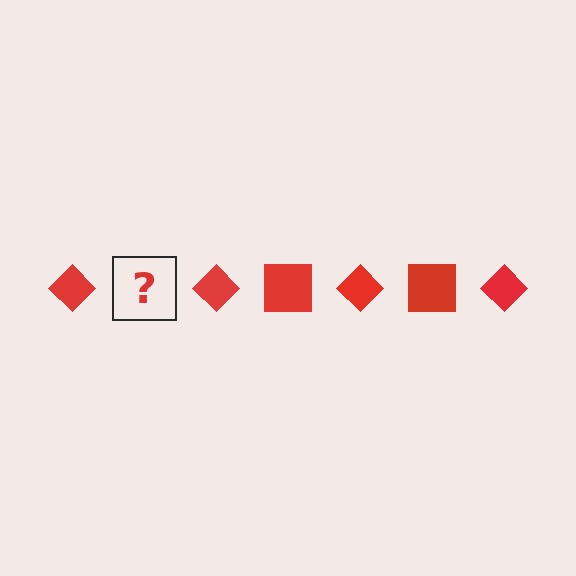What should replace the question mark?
The question mark should be replaced with a red square.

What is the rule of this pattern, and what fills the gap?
The rule is that the pattern cycles through diamond, square shapes in red. The gap should be filled with a red square.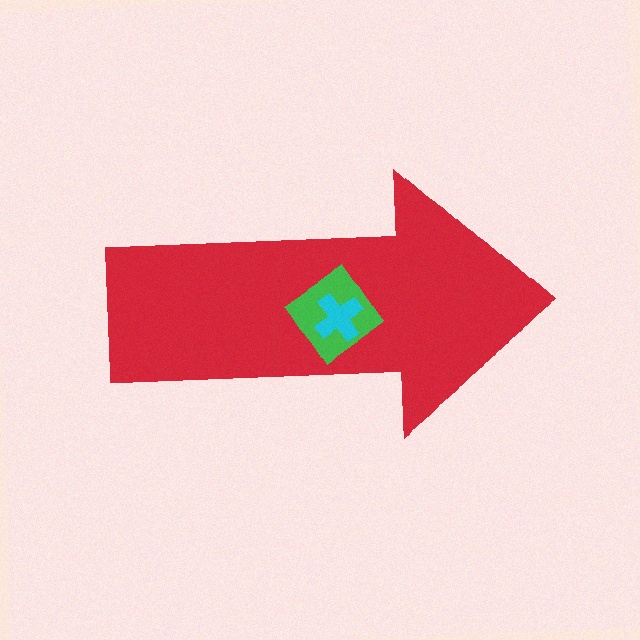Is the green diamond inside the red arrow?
Yes.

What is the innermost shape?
The cyan cross.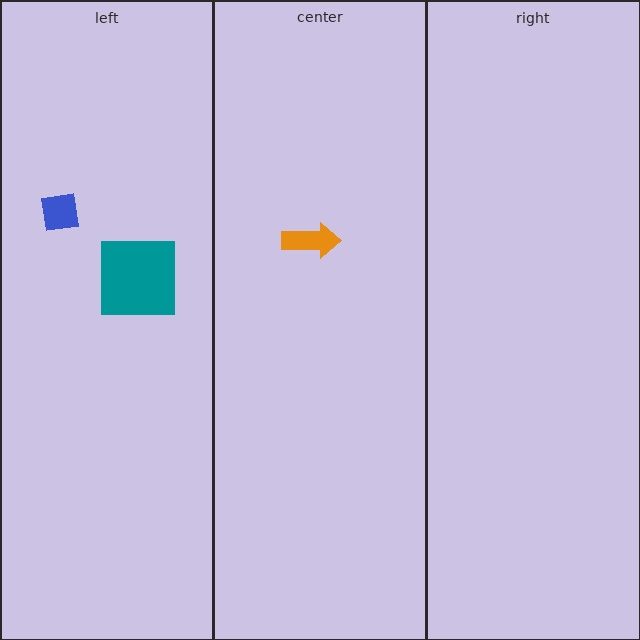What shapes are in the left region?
The blue square, the teal square.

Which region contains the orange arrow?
The center region.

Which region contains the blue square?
The left region.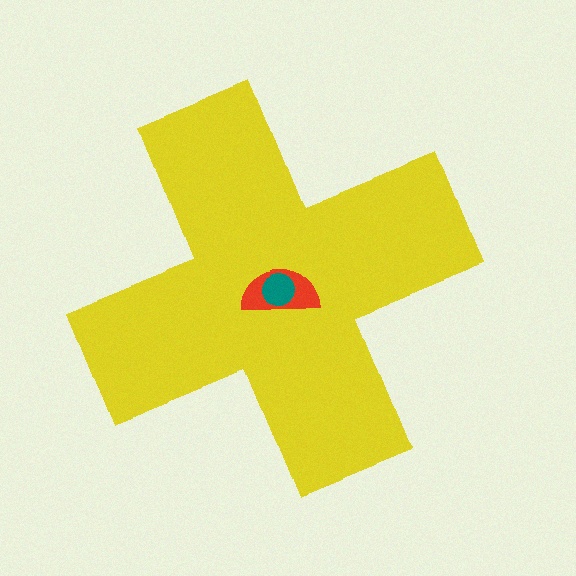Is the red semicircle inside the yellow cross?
Yes.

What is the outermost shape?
The yellow cross.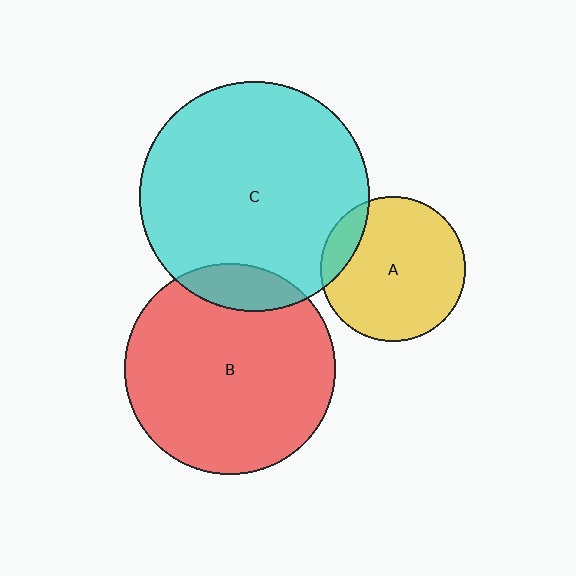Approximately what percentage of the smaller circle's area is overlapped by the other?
Approximately 10%.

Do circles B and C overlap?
Yes.